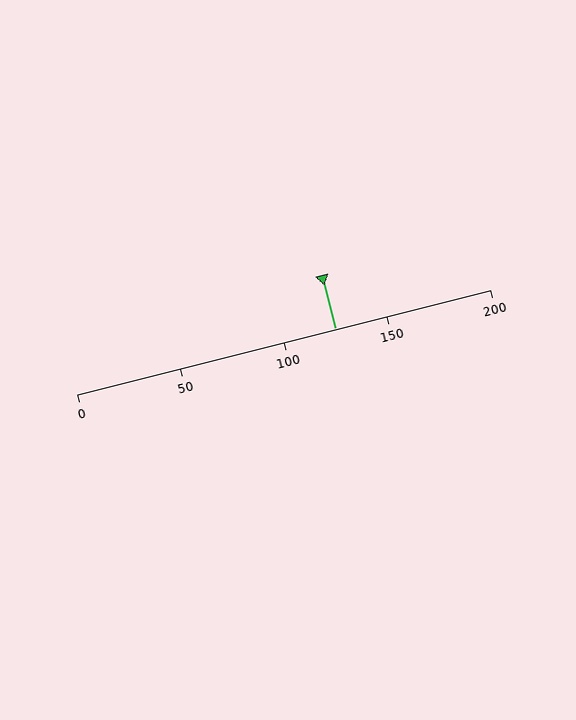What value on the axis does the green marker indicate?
The marker indicates approximately 125.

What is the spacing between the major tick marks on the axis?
The major ticks are spaced 50 apart.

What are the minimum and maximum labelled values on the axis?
The axis runs from 0 to 200.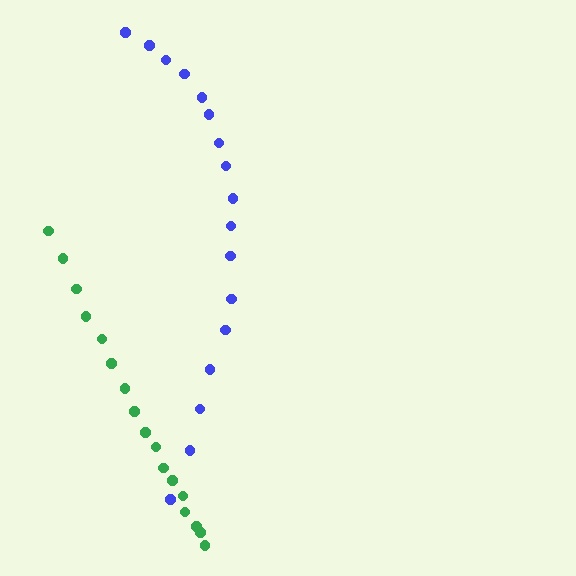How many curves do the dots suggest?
There are 2 distinct paths.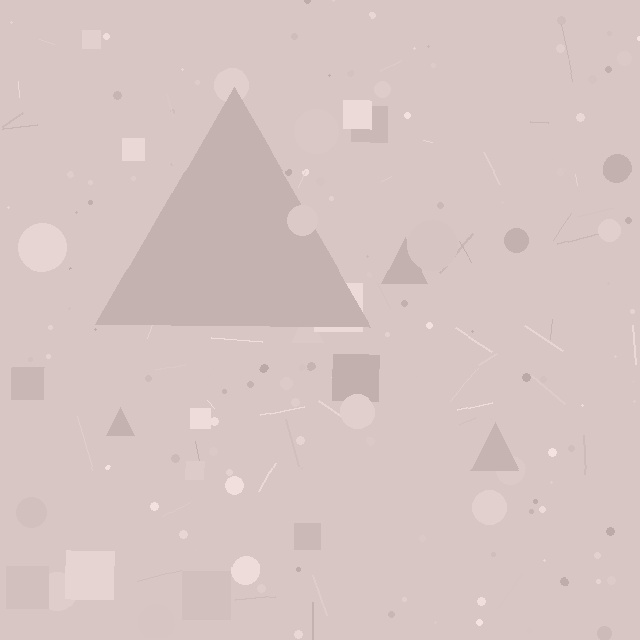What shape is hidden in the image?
A triangle is hidden in the image.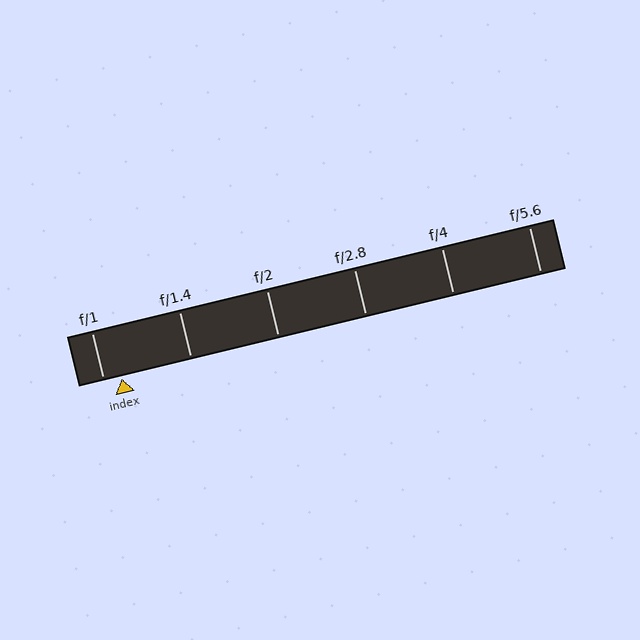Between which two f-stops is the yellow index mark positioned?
The index mark is between f/1 and f/1.4.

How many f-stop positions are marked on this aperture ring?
There are 6 f-stop positions marked.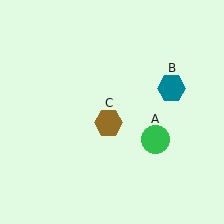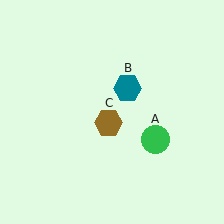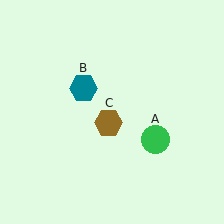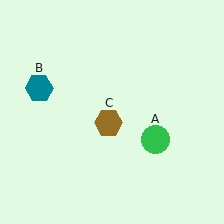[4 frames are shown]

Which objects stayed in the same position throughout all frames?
Green circle (object A) and brown hexagon (object C) remained stationary.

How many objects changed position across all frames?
1 object changed position: teal hexagon (object B).